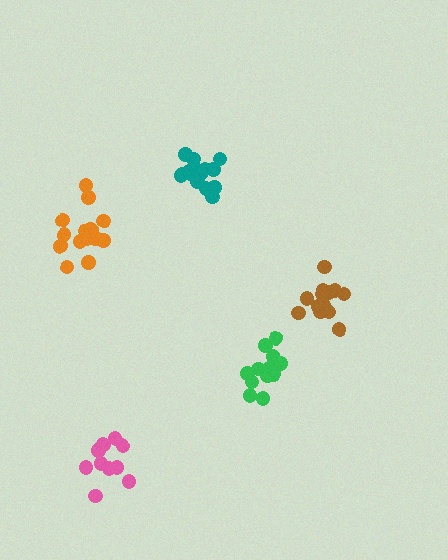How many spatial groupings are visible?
There are 5 spatial groupings.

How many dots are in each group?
Group 1: 15 dots, Group 2: 14 dots, Group 3: 16 dots, Group 4: 10 dots, Group 5: 16 dots (71 total).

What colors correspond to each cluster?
The clusters are colored: green, orange, brown, pink, teal.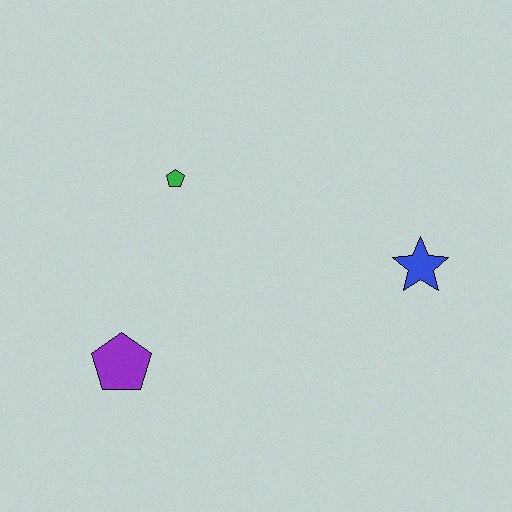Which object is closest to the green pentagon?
The purple pentagon is closest to the green pentagon.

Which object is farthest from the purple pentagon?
The blue star is farthest from the purple pentagon.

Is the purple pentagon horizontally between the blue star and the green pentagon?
No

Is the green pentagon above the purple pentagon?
Yes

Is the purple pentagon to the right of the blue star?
No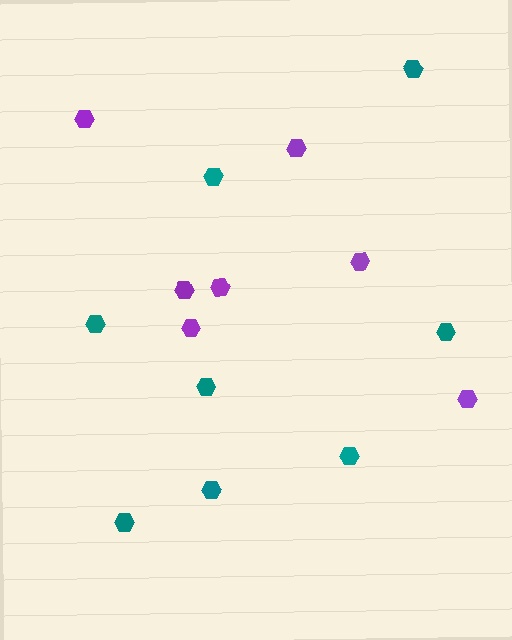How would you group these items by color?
There are 2 groups: one group of teal hexagons (8) and one group of purple hexagons (7).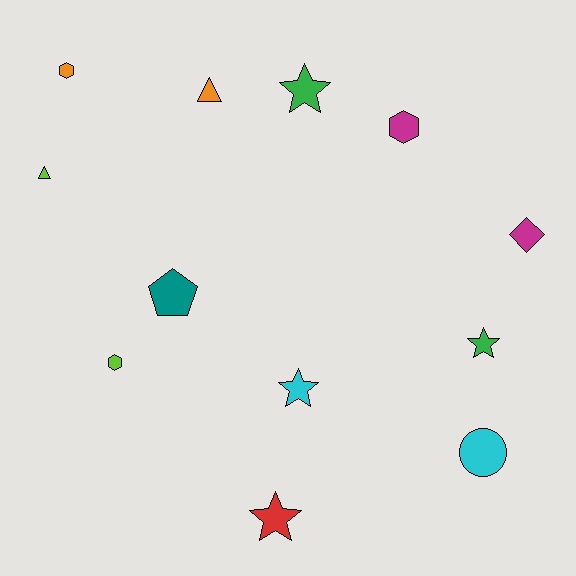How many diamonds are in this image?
There is 1 diamond.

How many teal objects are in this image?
There is 1 teal object.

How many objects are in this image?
There are 12 objects.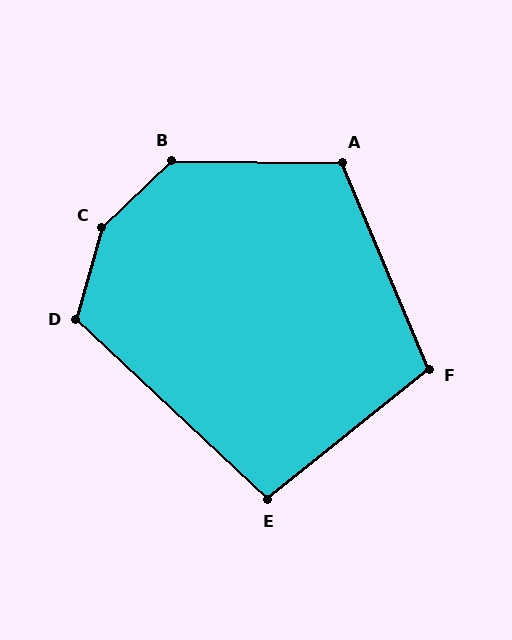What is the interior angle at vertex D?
Approximately 118 degrees (obtuse).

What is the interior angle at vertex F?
Approximately 106 degrees (obtuse).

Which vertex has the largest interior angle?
C, at approximately 149 degrees.